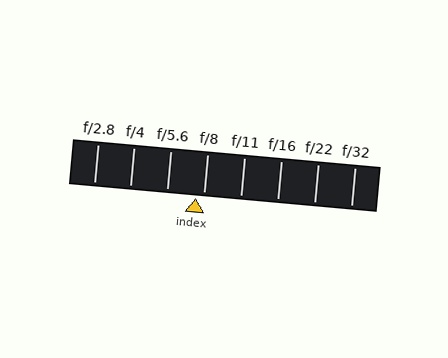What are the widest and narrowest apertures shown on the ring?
The widest aperture shown is f/2.8 and the narrowest is f/32.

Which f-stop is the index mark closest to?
The index mark is closest to f/8.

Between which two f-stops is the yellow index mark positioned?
The index mark is between f/5.6 and f/8.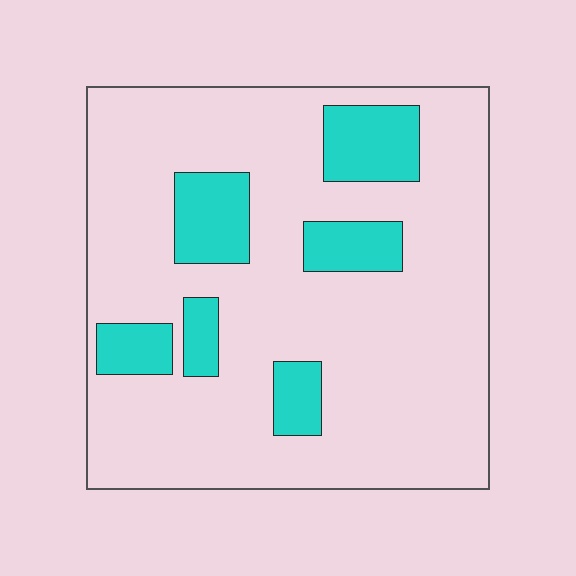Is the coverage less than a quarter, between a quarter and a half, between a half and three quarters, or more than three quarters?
Less than a quarter.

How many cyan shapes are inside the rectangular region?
6.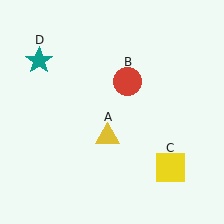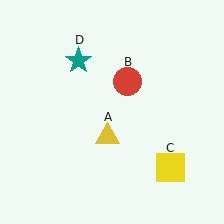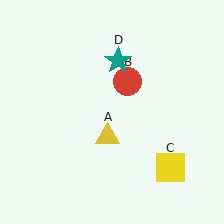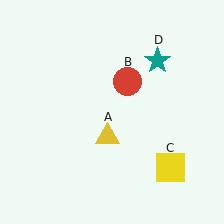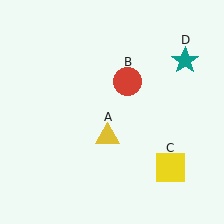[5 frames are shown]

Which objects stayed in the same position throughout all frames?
Yellow triangle (object A) and red circle (object B) and yellow square (object C) remained stationary.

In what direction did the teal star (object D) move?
The teal star (object D) moved right.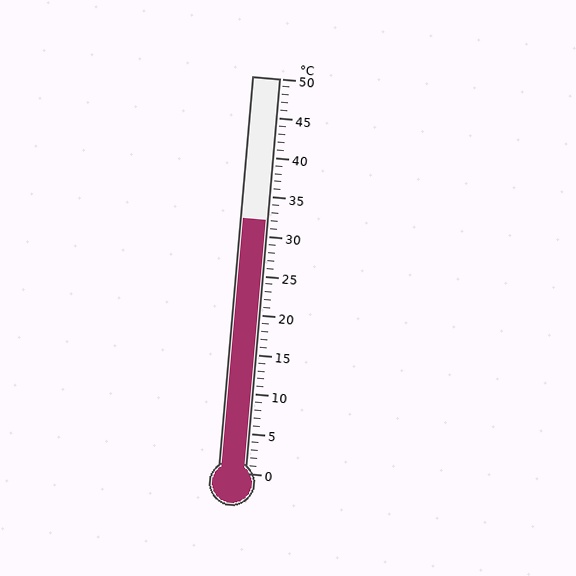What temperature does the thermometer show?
The thermometer shows approximately 32°C.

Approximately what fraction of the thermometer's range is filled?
The thermometer is filled to approximately 65% of its range.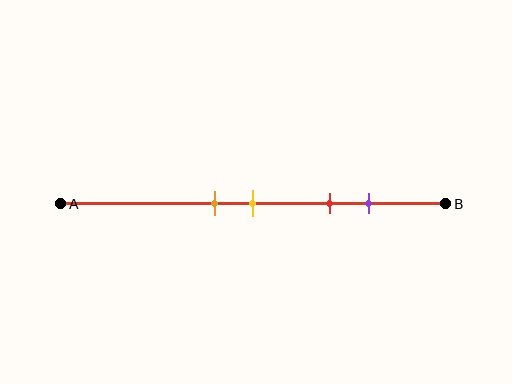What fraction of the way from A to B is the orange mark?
The orange mark is approximately 40% (0.4) of the way from A to B.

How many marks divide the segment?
There are 4 marks dividing the segment.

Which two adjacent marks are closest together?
The orange and yellow marks are the closest adjacent pair.